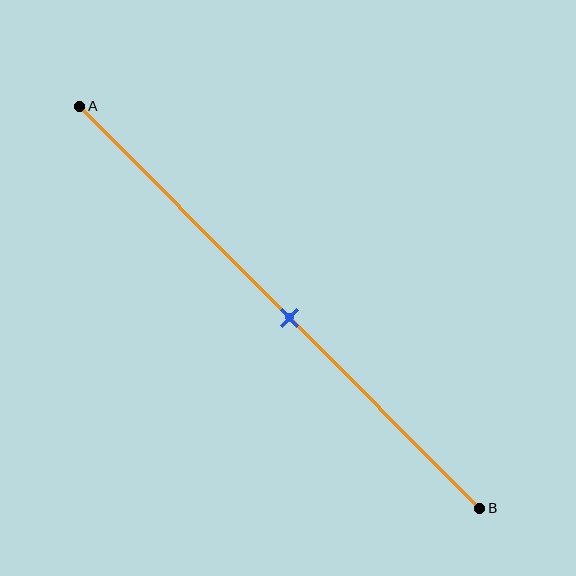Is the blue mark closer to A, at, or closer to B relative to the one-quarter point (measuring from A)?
The blue mark is closer to point B than the one-quarter point of segment AB.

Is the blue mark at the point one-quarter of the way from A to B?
No, the mark is at about 55% from A, not at the 25% one-quarter point.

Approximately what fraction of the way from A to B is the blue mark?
The blue mark is approximately 55% of the way from A to B.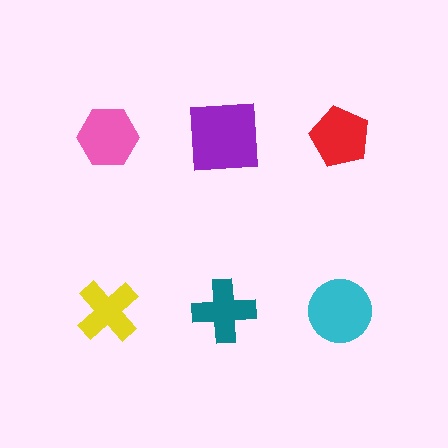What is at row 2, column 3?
A cyan circle.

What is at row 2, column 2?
A teal cross.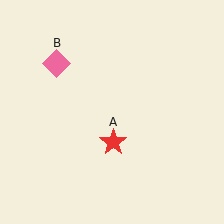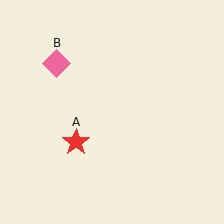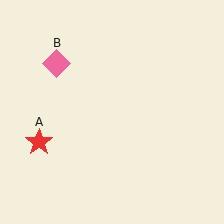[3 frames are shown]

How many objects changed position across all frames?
1 object changed position: red star (object A).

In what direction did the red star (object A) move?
The red star (object A) moved left.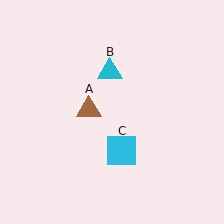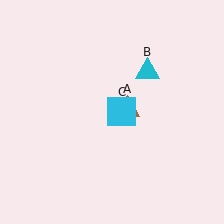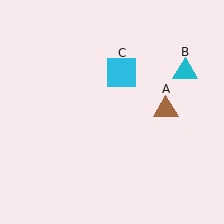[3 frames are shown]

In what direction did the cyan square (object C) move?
The cyan square (object C) moved up.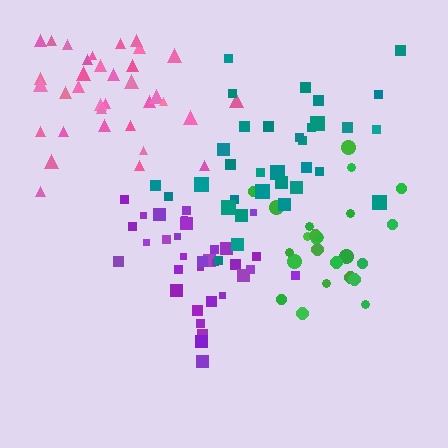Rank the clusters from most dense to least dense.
purple, green, pink, teal.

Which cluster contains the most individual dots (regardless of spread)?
Pink (35).